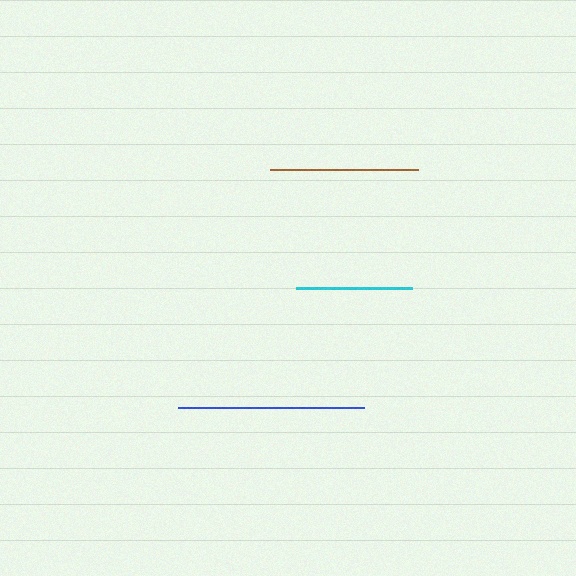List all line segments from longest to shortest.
From longest to shortest: blue, brown, cyan.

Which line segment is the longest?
The blue line is the longest at approximately 186 pixels.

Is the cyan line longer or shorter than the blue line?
The blue line is longer than the cyan line.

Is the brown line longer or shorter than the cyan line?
The brown line is longer than the cyan line.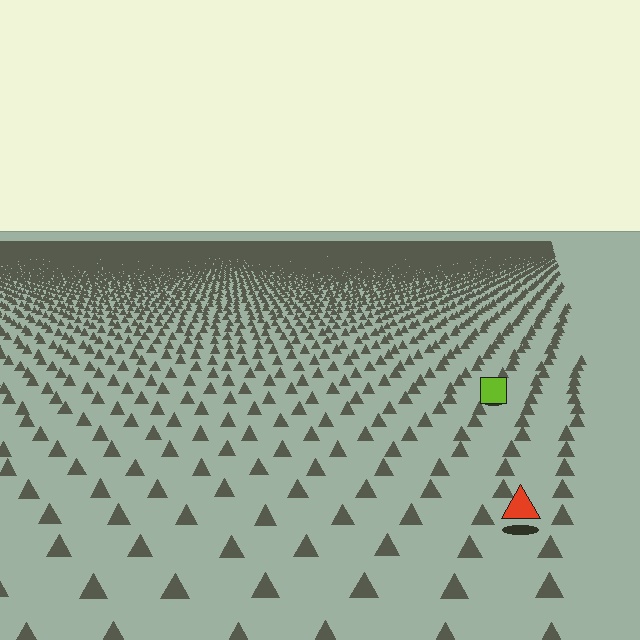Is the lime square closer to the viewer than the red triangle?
No. The red triangle is closer — you can tell from the texture gradient: the ground texture is coarser near it.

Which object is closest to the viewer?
The red triangle is closest. The texture marks near it are larger and more spread out.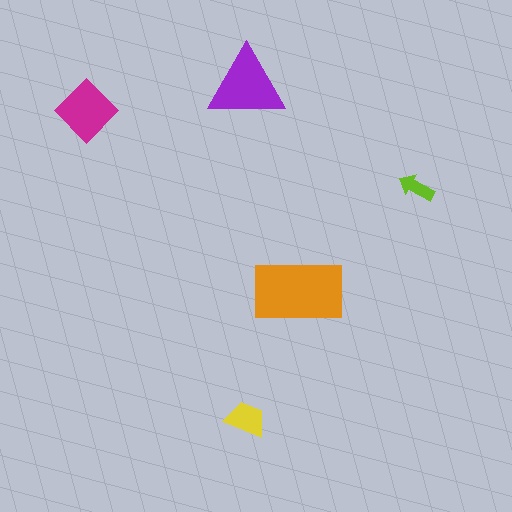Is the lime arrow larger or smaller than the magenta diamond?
Smaller.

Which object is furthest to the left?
The magenta diamond is leftmost.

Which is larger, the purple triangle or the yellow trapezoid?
The purple triangle.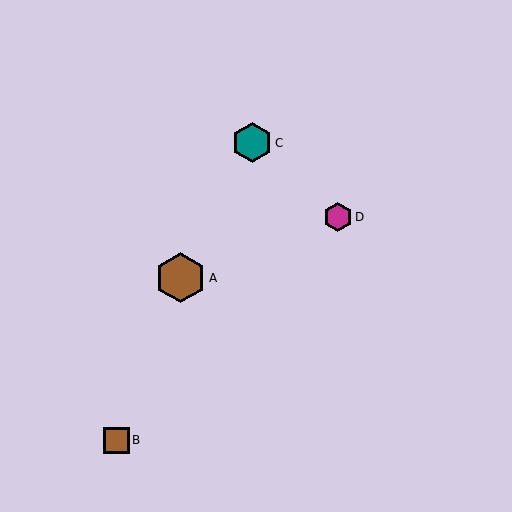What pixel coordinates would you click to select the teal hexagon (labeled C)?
Click at (252, 143) to select the teal hexagon C.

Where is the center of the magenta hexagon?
The center of the magenta hexagon is at (338, 217).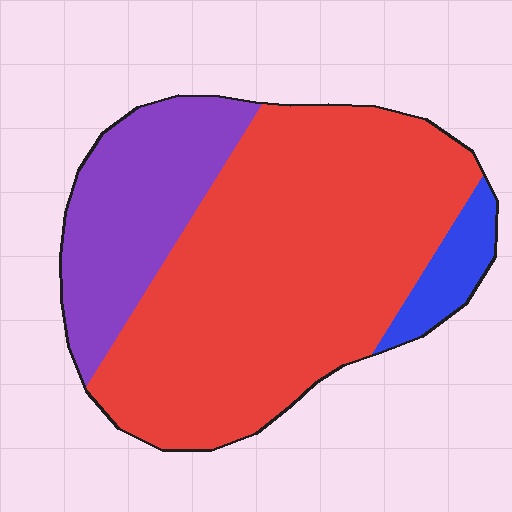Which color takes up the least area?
Blue, at roughly 5%.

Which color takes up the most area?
Red, at roughly 70%.